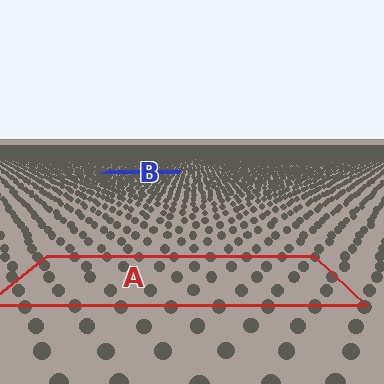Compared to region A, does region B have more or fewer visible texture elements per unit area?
Region B has more texture elements per unit area — they are packed more densely because it is farther away.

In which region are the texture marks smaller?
The texture marks are smaller in region B, because it is farther away.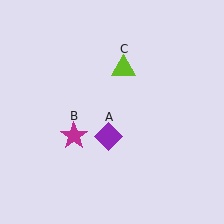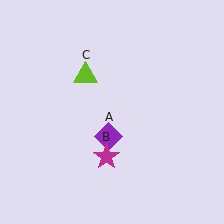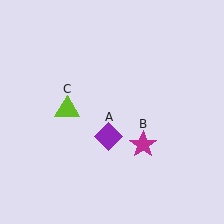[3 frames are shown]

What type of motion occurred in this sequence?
The magenta star (object B), lime triangle (object C) rotated counterclockwise around the center of the scene.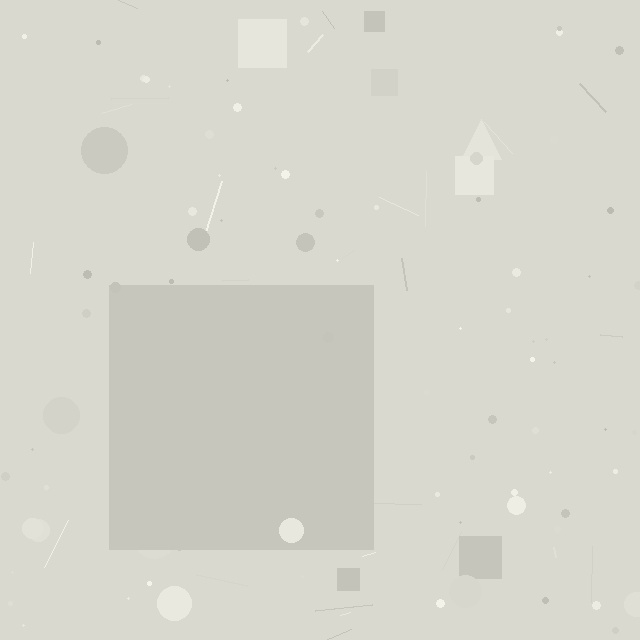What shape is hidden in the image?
A square is hidden in the image.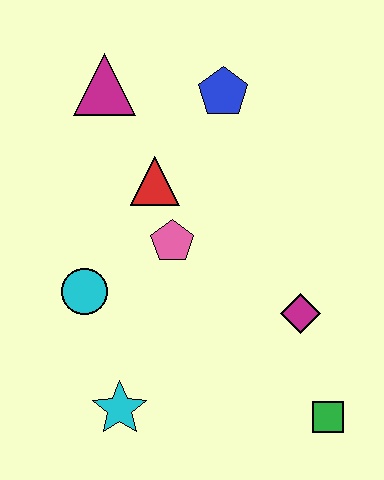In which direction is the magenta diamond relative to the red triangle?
The magenta diamond is to the right of the red triangle.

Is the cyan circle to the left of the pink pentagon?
Yes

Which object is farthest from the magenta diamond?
The magenta triangle is farthest from the magenta diamond.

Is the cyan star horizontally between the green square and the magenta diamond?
No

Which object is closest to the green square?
The magenta diamond is closest to the green square.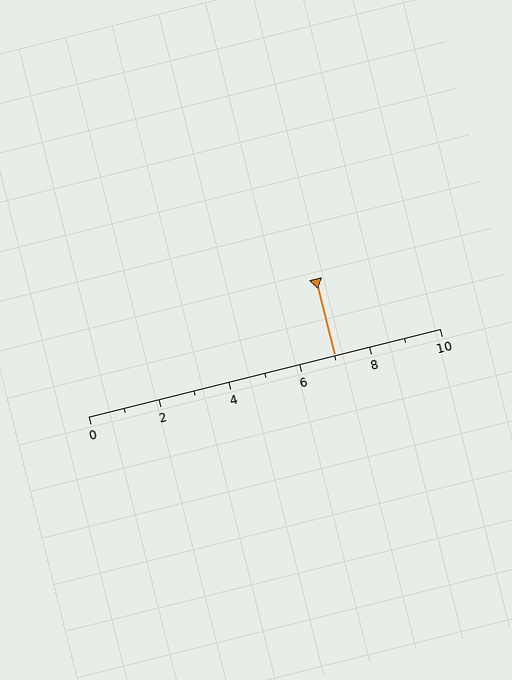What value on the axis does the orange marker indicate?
The marker indicates approximately 7.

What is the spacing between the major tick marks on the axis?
The major ticks are spaced 2 apart.